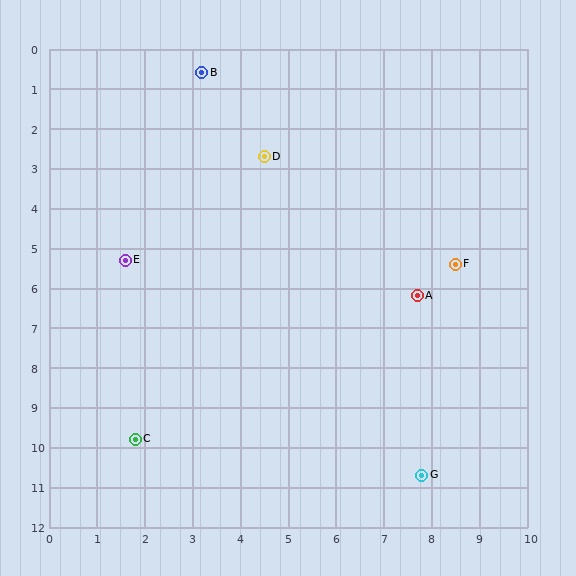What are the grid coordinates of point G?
Point G is at approximately (7.8, 10.7).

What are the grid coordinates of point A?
Point A is at approximately (7.7, 6.2).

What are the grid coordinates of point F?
Point F is at approximately (8.5, 5.4).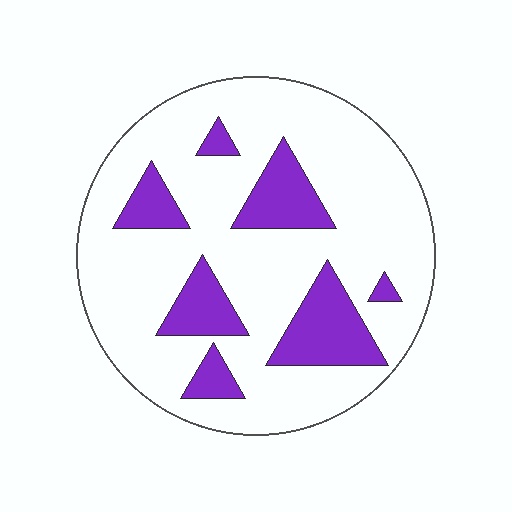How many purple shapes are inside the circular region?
7.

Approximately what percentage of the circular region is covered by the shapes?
Approximately 20%.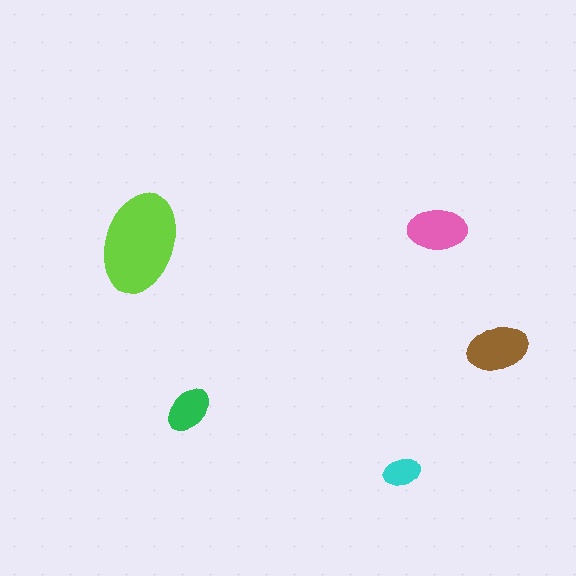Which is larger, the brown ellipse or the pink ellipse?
The brown one.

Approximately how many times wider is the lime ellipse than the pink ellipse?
About 1.5 times wider.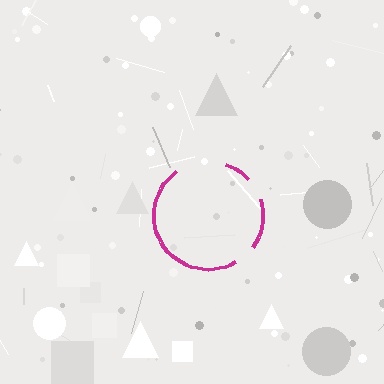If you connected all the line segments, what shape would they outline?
They would outline a circle.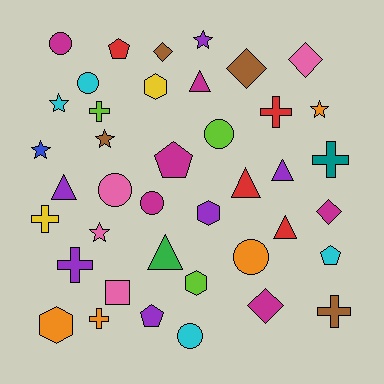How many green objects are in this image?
There is 1 green object.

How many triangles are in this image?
There are 6 triangles.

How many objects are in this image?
There are 40 objects.